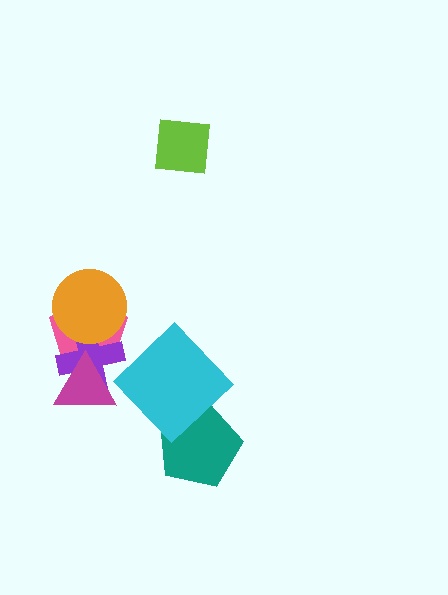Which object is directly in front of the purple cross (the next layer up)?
The orange circle is directly in front of the purple cross.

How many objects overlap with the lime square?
0 objects overlap with the lime square.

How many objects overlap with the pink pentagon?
3 objects overlap with the pink pentagon.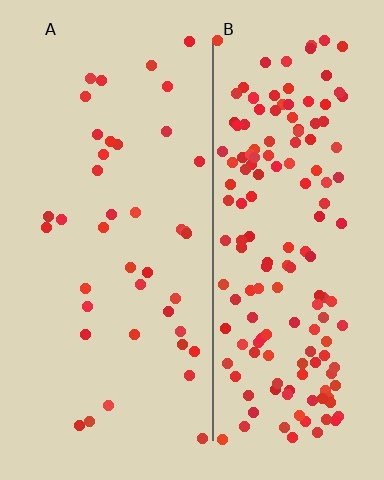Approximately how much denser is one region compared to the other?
Approximately 4.2× — region B over region A.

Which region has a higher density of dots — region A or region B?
B (the right).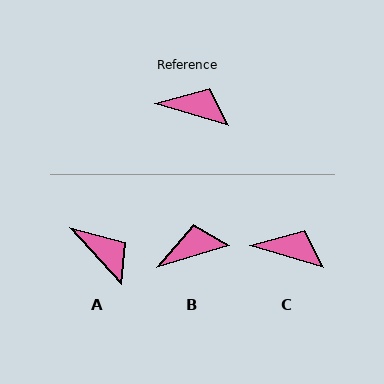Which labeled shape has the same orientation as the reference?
C.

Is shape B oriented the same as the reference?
No, it is off by about 33 degrees.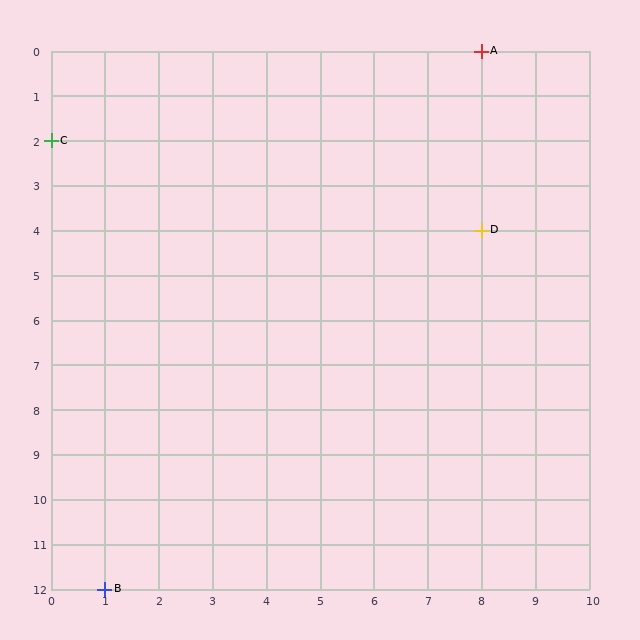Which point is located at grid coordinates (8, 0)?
Point A is at (8, 0).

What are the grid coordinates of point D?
Point D is at grid coordinates (8, 4).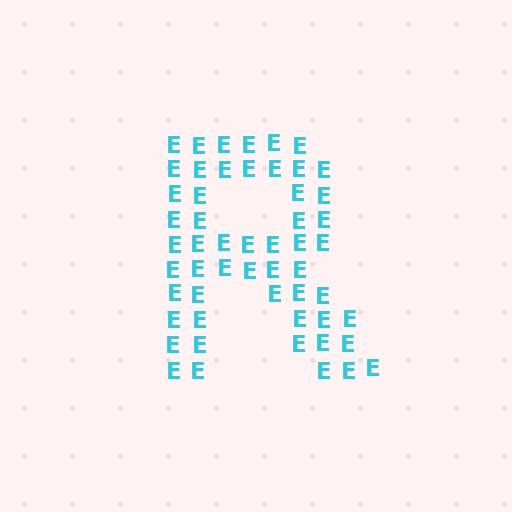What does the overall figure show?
The overall figure shows the letter R.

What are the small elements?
The small elements are letter E's.